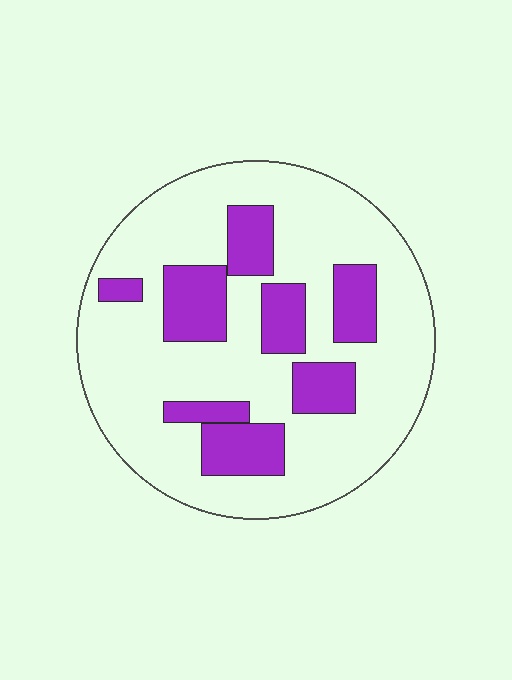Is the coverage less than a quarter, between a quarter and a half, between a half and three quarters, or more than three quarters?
Between a quarter and a half.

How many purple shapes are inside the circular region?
8.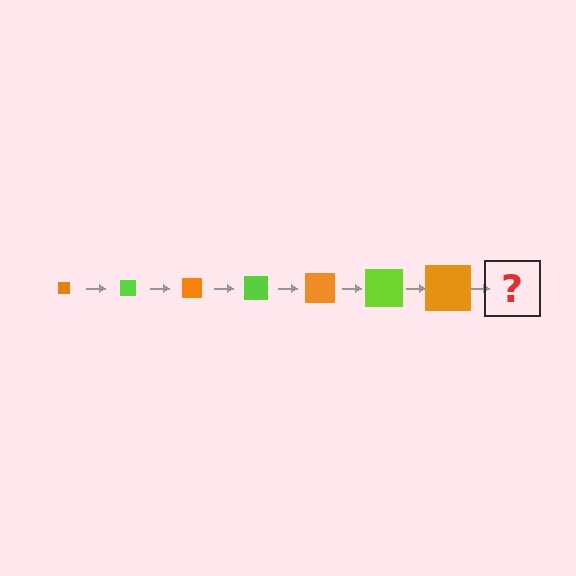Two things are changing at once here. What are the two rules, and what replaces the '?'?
The two rules are that the square grows larger each step and the color cycles through orange and lime. The '?' should be a lime square, larger than the previous one.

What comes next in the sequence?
The next element should be a lime square, larger than the previous one.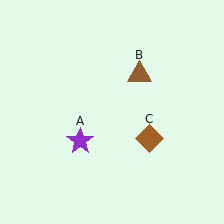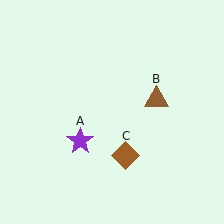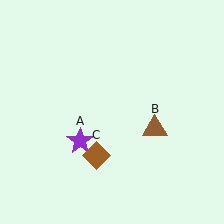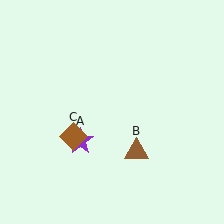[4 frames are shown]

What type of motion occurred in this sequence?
The brown triangle (object B), brown diamond (object C) rotated clockwise around the center of the scene.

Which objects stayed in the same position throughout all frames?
Purple star (object A) remained stationary.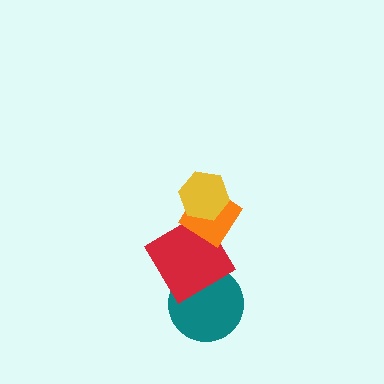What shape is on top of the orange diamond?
The yellow hexagon is on top of the orange diamond.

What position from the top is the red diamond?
The red diamond is 3rd from the top.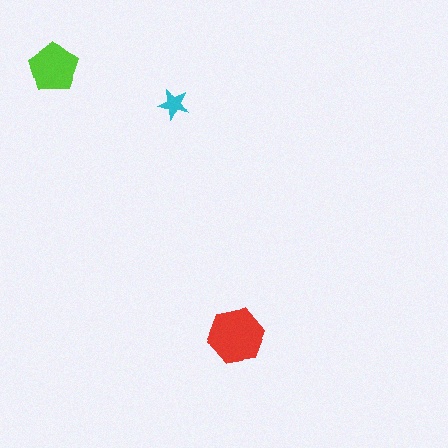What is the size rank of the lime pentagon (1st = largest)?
2nd.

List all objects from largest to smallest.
The red hexagon, the lime pentagon, the cyan star.